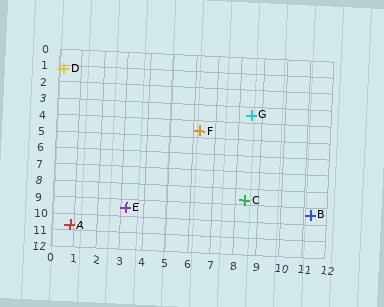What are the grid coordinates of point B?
Point B is at approximately (11.3, 9.4).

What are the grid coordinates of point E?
Point E is at approximately (3.2, 9.5).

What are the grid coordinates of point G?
Point G is at approximately (8.5, 3.5).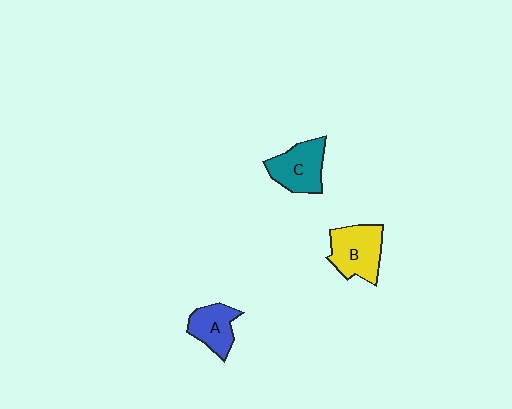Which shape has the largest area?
Shape B (yellow).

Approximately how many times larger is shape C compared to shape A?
Approximately 1.3 times.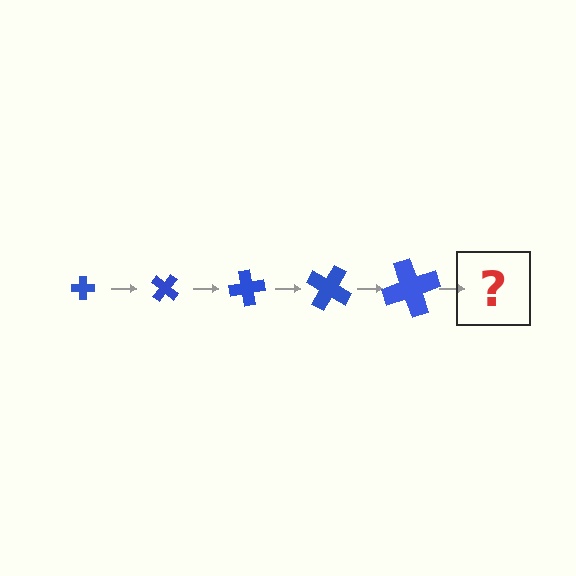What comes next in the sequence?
The next element should be a cross, larger than the previous one and rotated 200 degrees from the start.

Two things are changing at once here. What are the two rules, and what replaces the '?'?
The two rules are that the cross grows larger each step and it rotates 40 degrees each step. The '?' should be a cross, larger than the previous one and rotated 200 degrees from the start.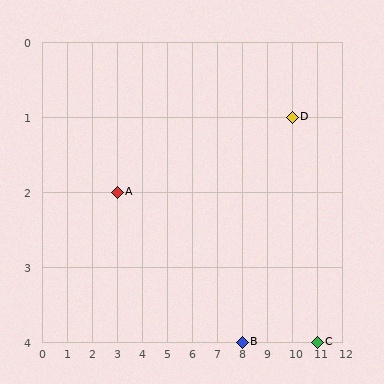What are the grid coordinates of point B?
Point B is at grid coordinates (8, 4).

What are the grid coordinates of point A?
Point A is at grid coordinates (3, 2).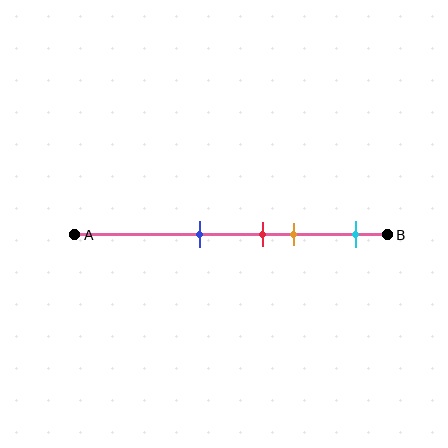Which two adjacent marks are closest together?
The red and orange marks are the closest adjacent pair.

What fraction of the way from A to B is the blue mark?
The blue mark is approximately 40% (0.4) of the way from A to B.